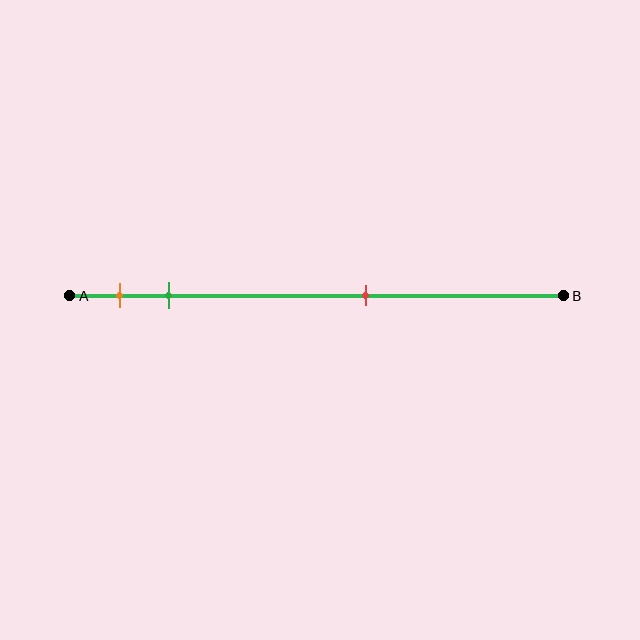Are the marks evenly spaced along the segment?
No, the marks are not evenly spaced.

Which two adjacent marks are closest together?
The orange and green marks are the closest adjacent pair.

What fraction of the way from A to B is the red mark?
The red mark is approximately 60% (0.6) of the way from A to B.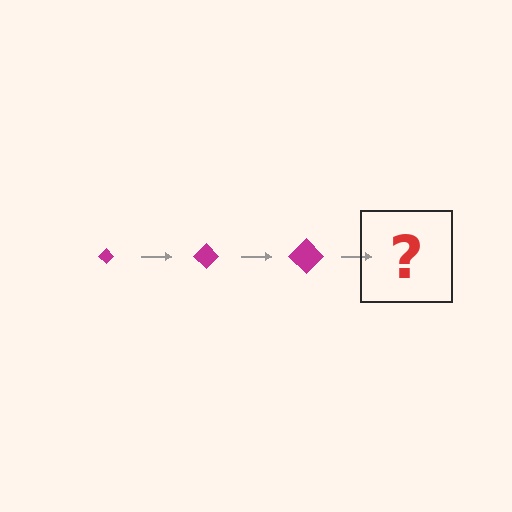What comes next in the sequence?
The next element should be a magenta diamond, larger than the previous one.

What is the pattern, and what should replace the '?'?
The pattern is that the diamond gets progressively larger each step. The '?' should be a magenta diamond, larger than the previous one.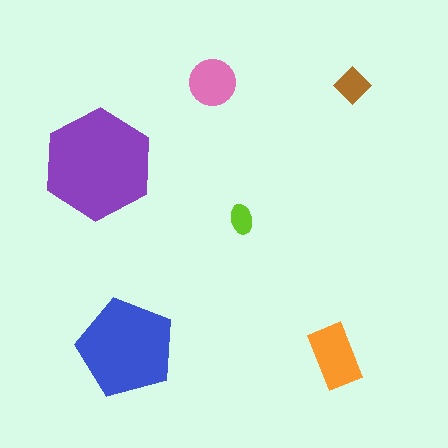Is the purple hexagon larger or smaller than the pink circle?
Larger.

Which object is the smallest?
The lime ellipse.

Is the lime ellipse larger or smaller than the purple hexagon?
Smaller.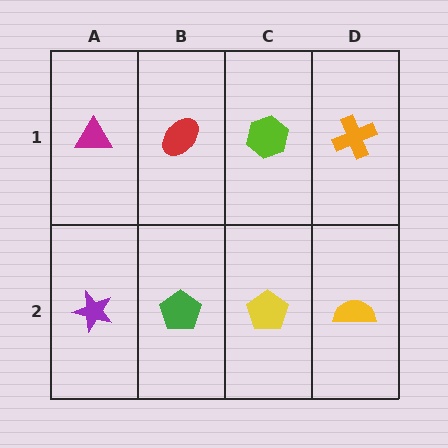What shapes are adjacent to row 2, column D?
An orange cross (row 1, column D), a yellow pentagon (row 2, column C).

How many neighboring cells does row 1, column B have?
3.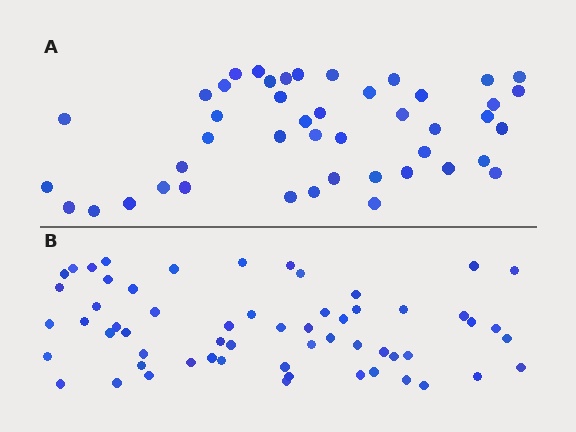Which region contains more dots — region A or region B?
Region B (the bottom region) has more dots.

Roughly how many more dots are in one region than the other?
Region B has approximately 15 more dots than region A.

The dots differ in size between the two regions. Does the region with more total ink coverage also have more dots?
No. Region A has more total ink coverage because its dots are larger, but region B actually contains more individual dots. Total area can be misleading — the number of items is what matters here.